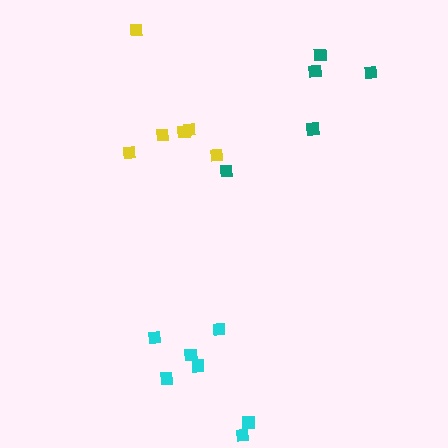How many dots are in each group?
Group 1: 7 dots, Group 2: 5 dots, Group 3: 6 dots (18 total).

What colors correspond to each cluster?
The clusters are colored: cyan, teal, yellow.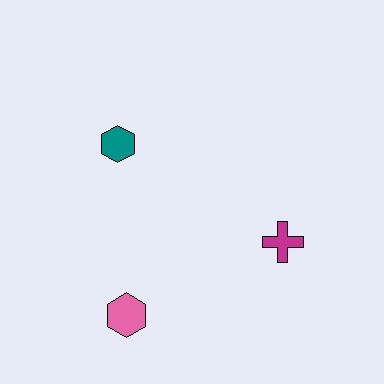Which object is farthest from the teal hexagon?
The magenta cross is farthest from the teal hexagon.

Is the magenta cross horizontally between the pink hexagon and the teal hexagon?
No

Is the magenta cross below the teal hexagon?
Yes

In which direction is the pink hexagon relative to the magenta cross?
The pink hexagon is to the left of the magenta cross.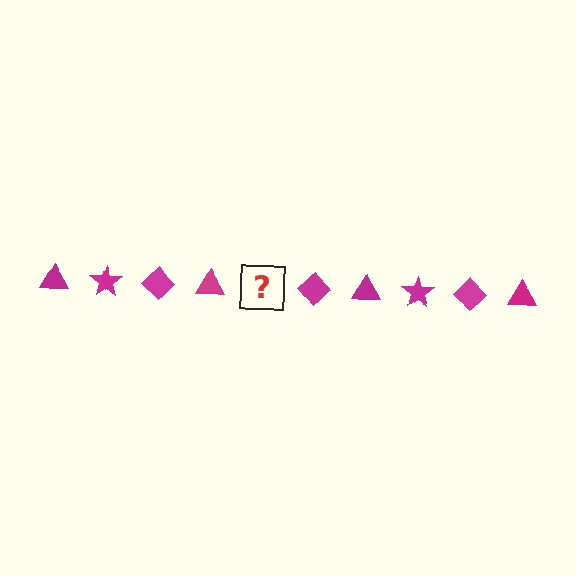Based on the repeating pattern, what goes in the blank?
The blank should be a magenta star.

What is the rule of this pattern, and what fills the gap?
The rule is that the pattern cycles through triangle, star, diamond shapes in magenta. The gap should be filled with a magenta star.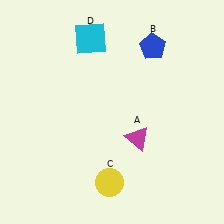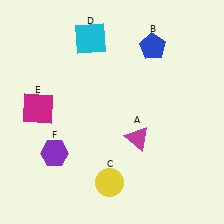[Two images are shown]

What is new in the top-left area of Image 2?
A magenta square (E) was added in the top-left area of Image 2.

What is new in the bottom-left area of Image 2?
A purple hexagon (F) was added in the bottom-left area of Image 2.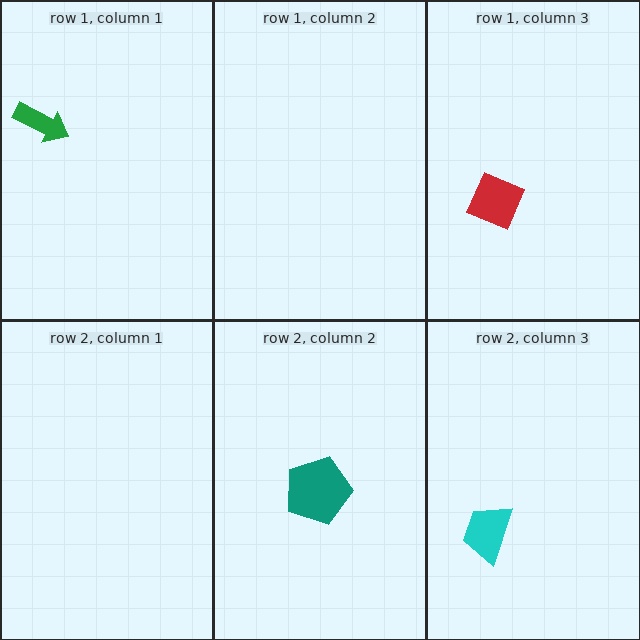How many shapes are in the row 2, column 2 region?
1.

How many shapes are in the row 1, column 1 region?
1.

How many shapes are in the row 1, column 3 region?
1.